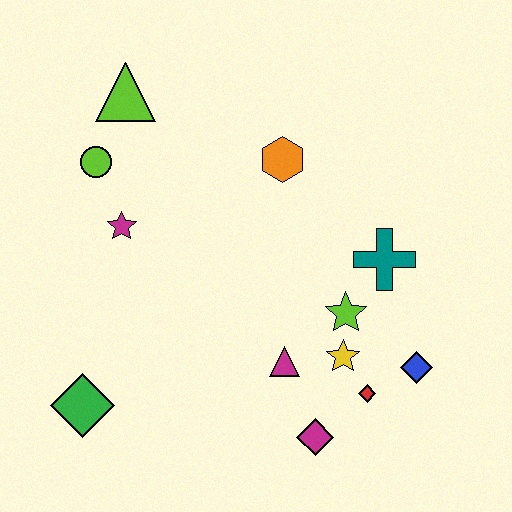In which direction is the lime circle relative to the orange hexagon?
The lime circle is to the left of the orange hexagon.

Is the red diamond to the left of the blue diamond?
Yes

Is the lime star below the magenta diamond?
No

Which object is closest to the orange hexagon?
The teal cross is closest to the orange hexagon.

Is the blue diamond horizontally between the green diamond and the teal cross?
No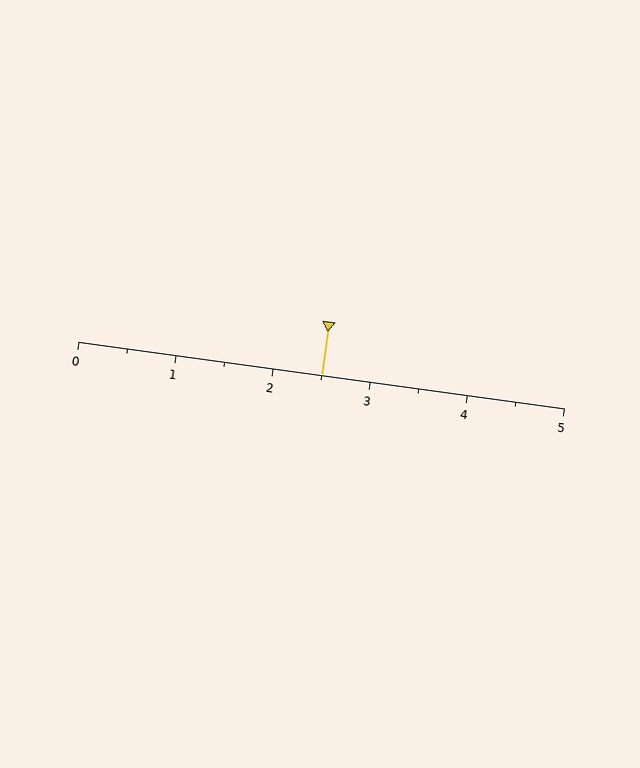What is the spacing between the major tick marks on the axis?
The major ticks are spaced 1 apart.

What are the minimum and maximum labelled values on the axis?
The axis runs from 0 to 5.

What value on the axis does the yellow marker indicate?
The marker indicates approximately 2.5.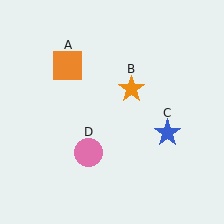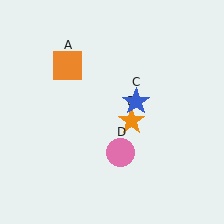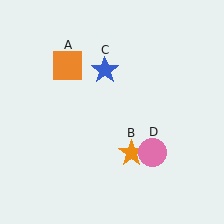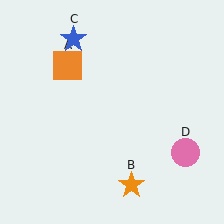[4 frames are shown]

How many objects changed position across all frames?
3 objects changed position: orange star (object B), blue star (object C), pink circle (object D).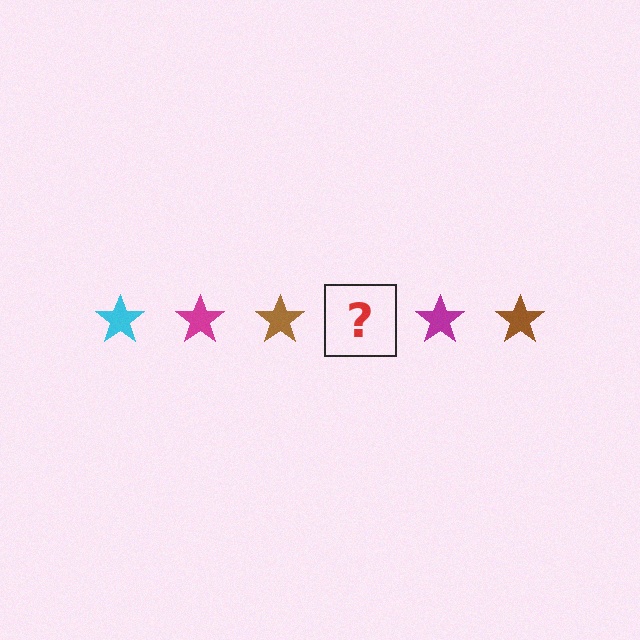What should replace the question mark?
The question mark should be replaced with a cyan star.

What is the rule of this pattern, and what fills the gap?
The rule is that the pattern cycles through cyan, magenta, brown stars. The gap should be filled with a cyan star.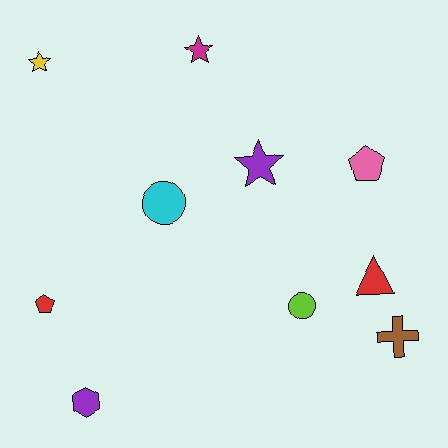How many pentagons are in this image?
There are 2 pentagons.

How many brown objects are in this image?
There is 1 brown object.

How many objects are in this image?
There are 10 objects.